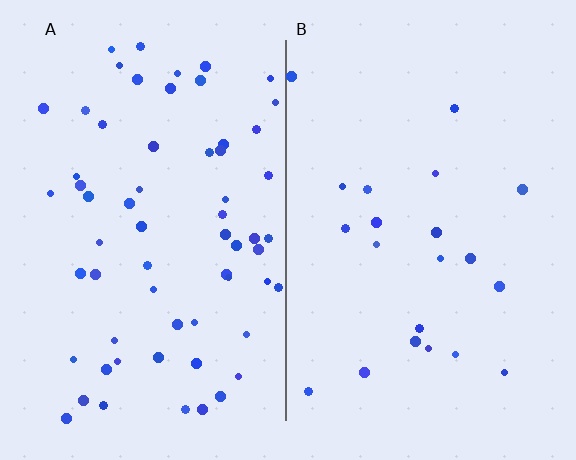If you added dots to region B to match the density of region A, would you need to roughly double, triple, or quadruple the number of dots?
Approximately triple.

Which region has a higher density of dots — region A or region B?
A (the left).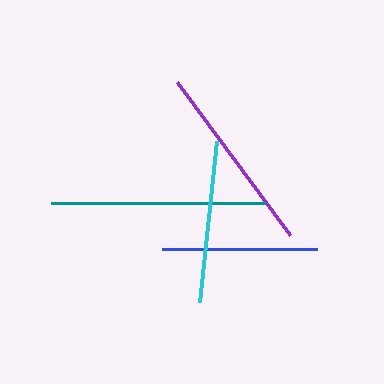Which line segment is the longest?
The teal line is the longest at approximately 213 pixels.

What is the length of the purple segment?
The purple segment is approximately 190 pixels long.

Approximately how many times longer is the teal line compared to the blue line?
The teal line is approximately 1.4 times the length of the blue line.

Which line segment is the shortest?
The blue line is the shortest at approximately 155 pixels.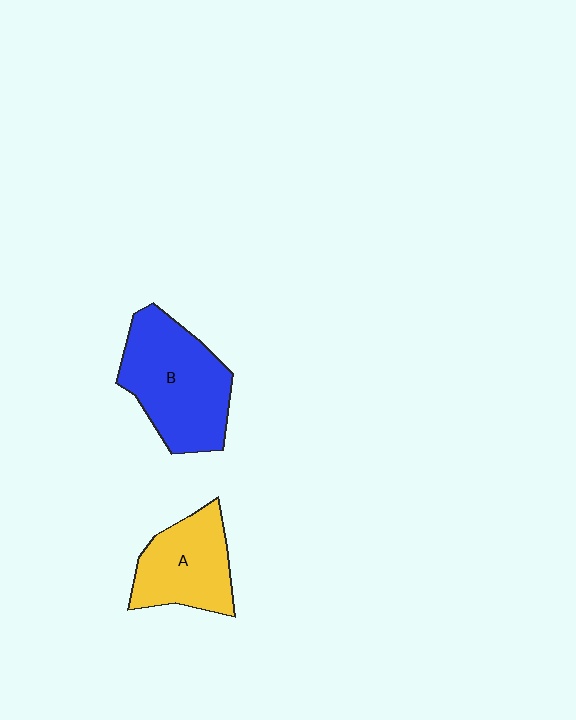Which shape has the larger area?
Shape B (blue).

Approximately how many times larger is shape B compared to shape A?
Approximately 1.4 times.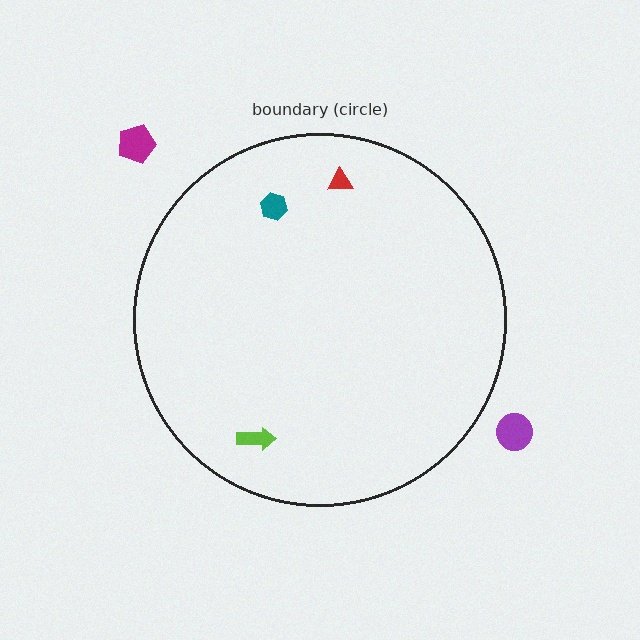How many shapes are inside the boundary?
3 inside, 2 outside.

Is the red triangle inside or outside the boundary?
Inside.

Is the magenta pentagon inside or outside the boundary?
Outside.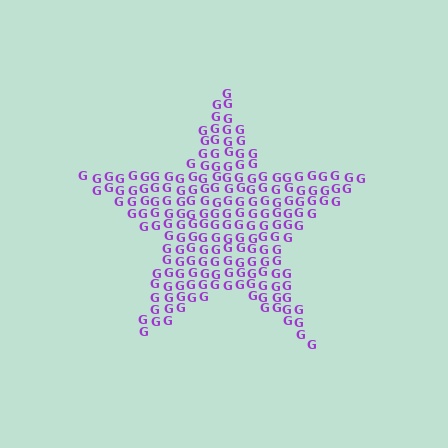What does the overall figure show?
The overall figure shows a star.